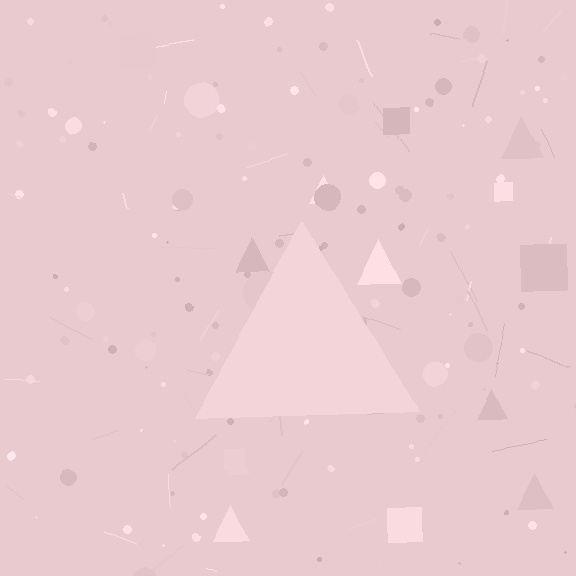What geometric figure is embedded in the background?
A triangle is embedded in the background.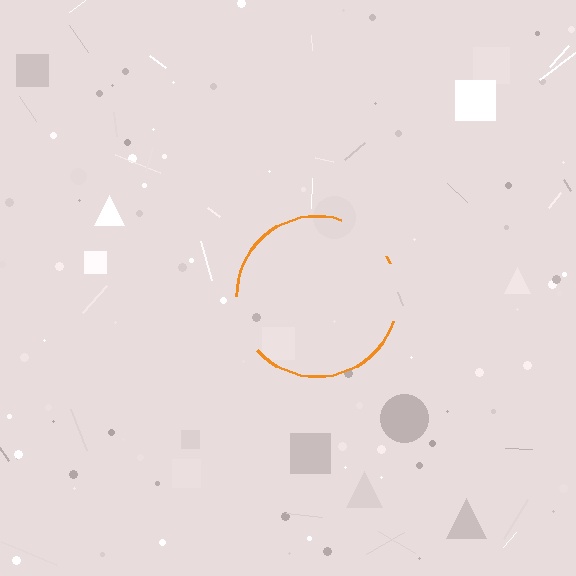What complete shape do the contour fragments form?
The contour fragments form a circle.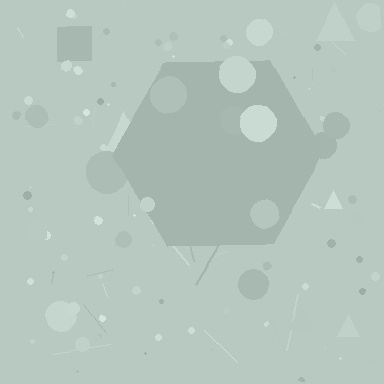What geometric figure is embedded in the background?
A hexagon is embedded in the background.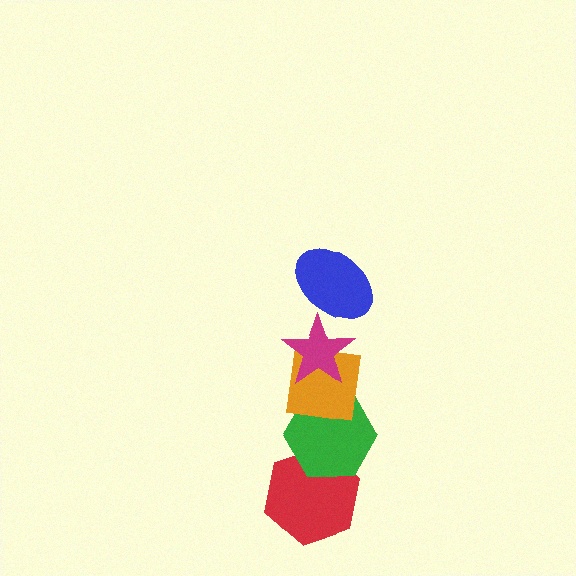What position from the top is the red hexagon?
The red hexagon is 5th from the top.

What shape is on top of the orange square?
The magenta star is on top of the orange square.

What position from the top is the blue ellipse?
The blue ellipse is 1st from the top.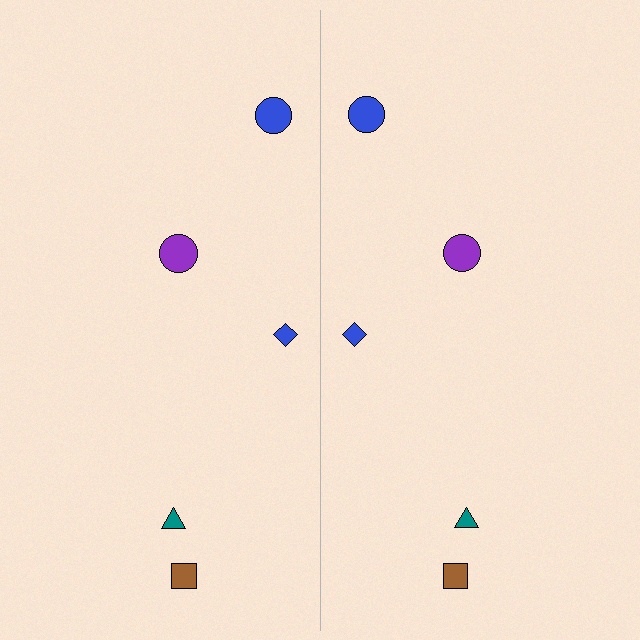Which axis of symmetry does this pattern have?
The pattern has a vertical axis of symmetry running through the center of the image.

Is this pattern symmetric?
Yes, this pattern has bilateral (reflection) symmetry.